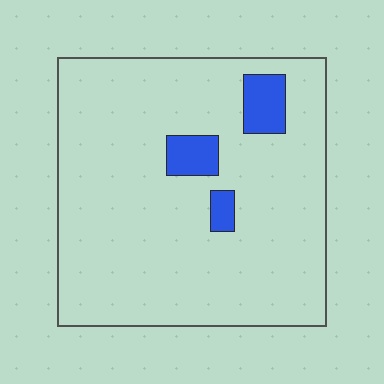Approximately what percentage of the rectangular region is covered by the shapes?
Approximately 10%.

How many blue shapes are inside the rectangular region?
3.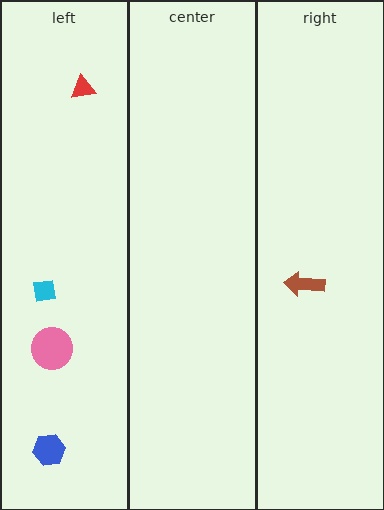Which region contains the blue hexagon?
The left region.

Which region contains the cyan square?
The left region.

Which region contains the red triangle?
The left region.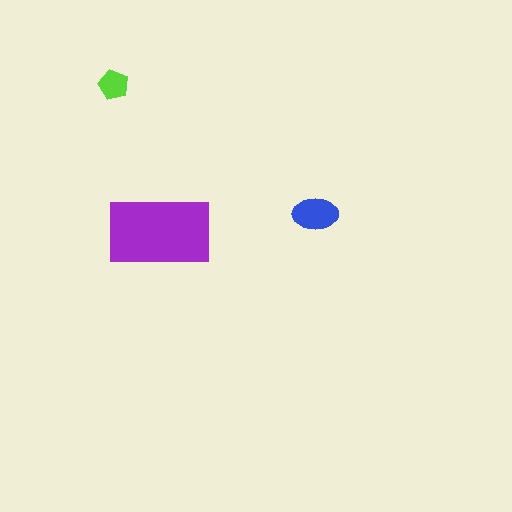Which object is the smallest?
The lime pentagon.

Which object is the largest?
The purple rectangle.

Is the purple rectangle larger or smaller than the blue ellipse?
Larger.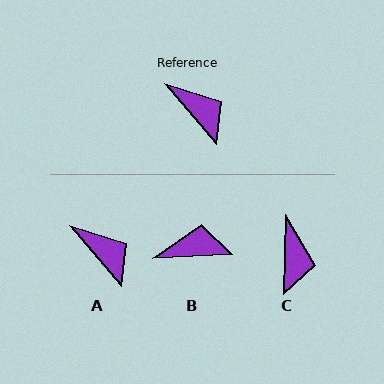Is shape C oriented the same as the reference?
No, it is off by about 42 degrees.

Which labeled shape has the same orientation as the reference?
A.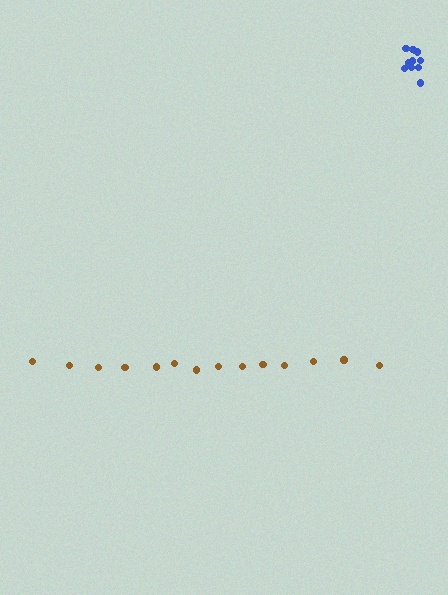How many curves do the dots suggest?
There are 2 distinct paths.